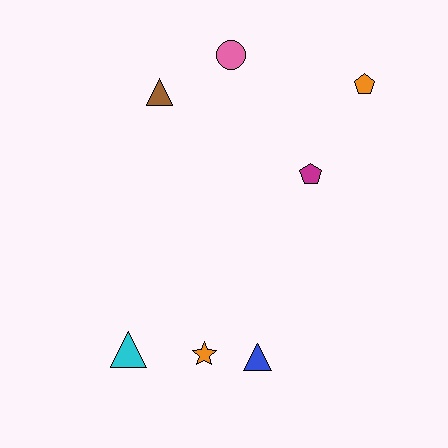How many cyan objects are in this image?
There is 1 cyan object.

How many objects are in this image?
There are 7 objects.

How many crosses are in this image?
There are no crosses.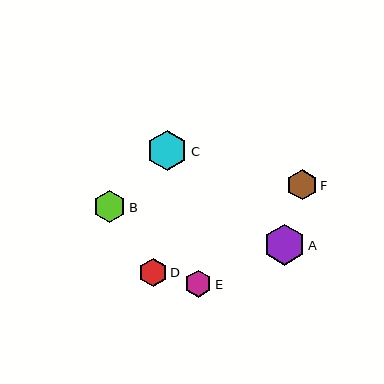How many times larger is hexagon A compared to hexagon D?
Hexagon A is approximately 1.5 times the size of hexagon D.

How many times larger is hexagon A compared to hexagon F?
Hexagon A is approximately 1.4 times the size of hexagon F.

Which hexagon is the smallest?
Hexagon E is the smallest with a size of approximately 27 pixels.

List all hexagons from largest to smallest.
From largest to smallest: A, C, B, F, D, E.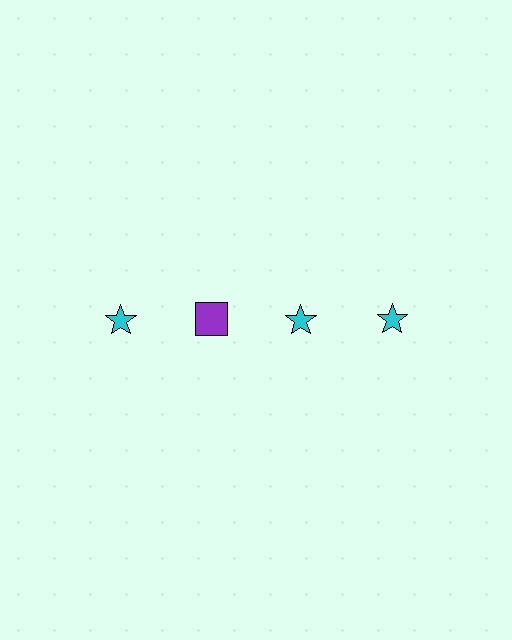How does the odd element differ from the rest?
It differs in both color (purple instead of cyan) and shape (square instead of star).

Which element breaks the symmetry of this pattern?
The purple square in the top row, second from left column breaks the symmetry. All other shapes are cyan stars.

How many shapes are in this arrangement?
There are 4 shapes arranged in a grid pattern.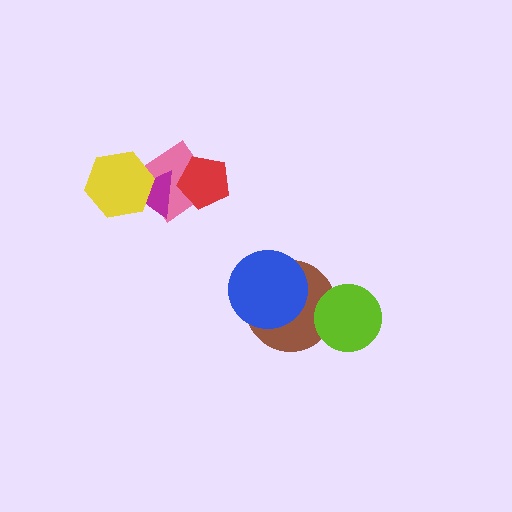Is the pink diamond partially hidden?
Yes, it is partially covered by another shape.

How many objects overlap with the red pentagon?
2 objects overlap with the red pentagon.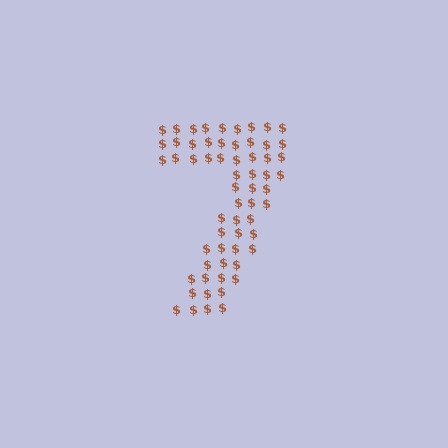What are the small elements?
The small elements are dollar signs.